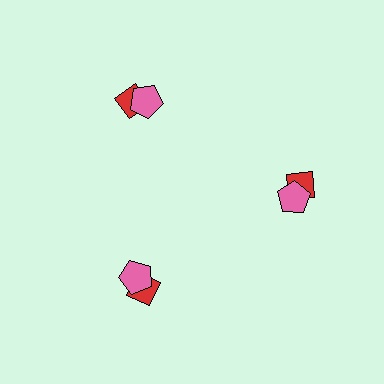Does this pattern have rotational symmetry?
Yes, this pattern has 3-fold rotational symmetry. It looks the same after rotating 120 degrees around the center.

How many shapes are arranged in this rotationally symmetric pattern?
There are 6 shapes, arranged in 3 groups of 2.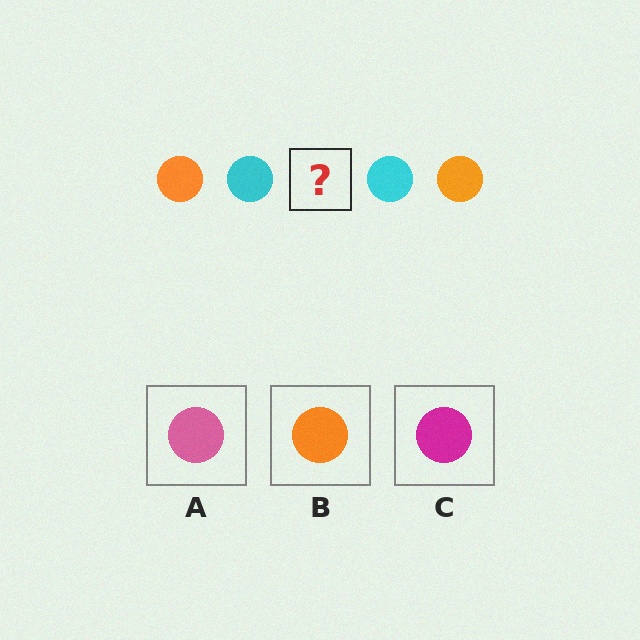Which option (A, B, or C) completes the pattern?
B.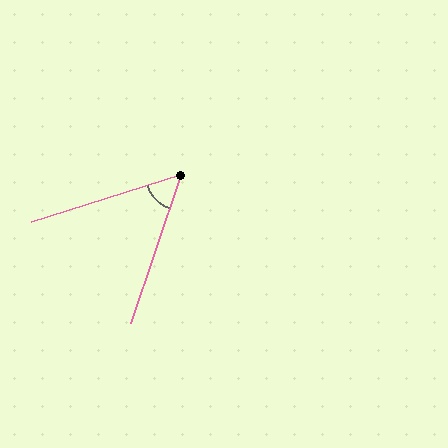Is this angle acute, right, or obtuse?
It is acute.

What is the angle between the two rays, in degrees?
Approximately 54 degrees.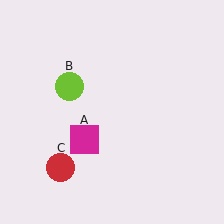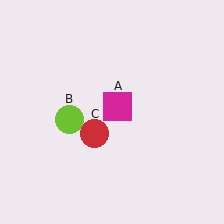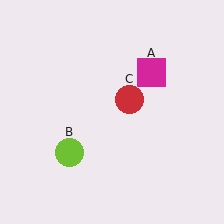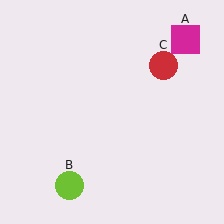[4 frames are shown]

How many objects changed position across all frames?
3 objects changed position: magenta square (object A), lime circle (object B), red circle (object C).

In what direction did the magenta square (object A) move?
The magenta square (object A) moved up and to the right.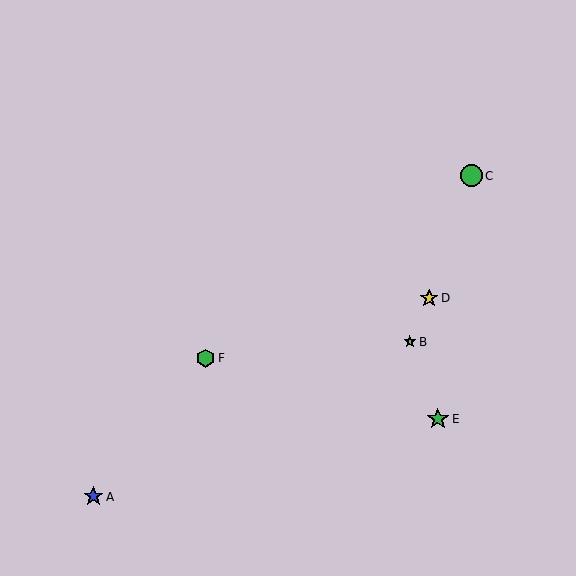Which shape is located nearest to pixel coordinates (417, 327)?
The lime star (labeled B) at (410, 342) is nearest to that location.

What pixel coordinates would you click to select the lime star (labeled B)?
Click at (410, 342) to select the lime star B.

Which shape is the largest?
The green star (labeled E) is the largest.